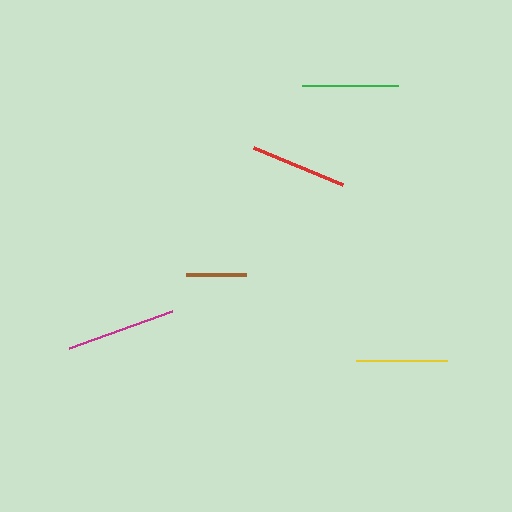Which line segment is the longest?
The magenta line is the longest at approximately 110 pixels.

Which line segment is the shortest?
The brown line is the shortest at approximately 60 pixels.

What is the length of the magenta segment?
The magenta segment is approximately 110 pixels long.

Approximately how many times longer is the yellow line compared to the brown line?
The yellow line is approximately 1.5 times the length of the brown line.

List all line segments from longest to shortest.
From longest to shortest: magenta, red, green, yellow, brown.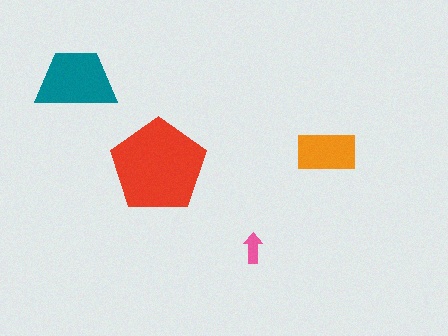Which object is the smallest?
The pink arrow.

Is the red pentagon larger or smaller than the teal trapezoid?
Larger.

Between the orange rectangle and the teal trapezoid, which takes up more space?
The teal trapezoid.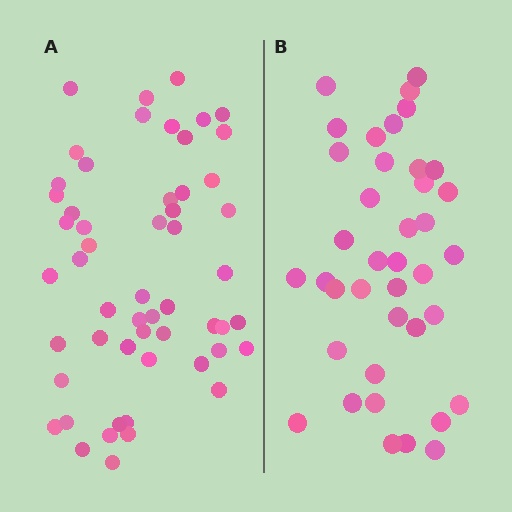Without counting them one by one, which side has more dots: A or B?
Region A (the left region) has more dots.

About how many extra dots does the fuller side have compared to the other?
Region A has approximately 15 more dots than region B.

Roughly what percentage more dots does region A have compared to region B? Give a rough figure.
About 40% more.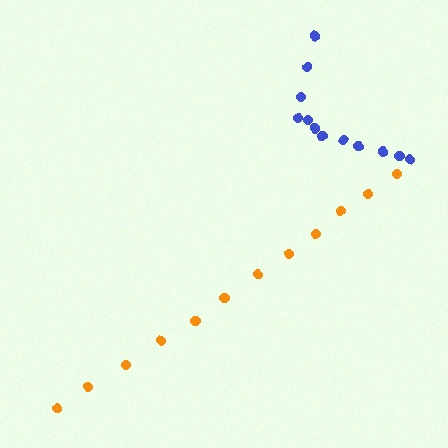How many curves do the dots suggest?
There are 2 distinct paths.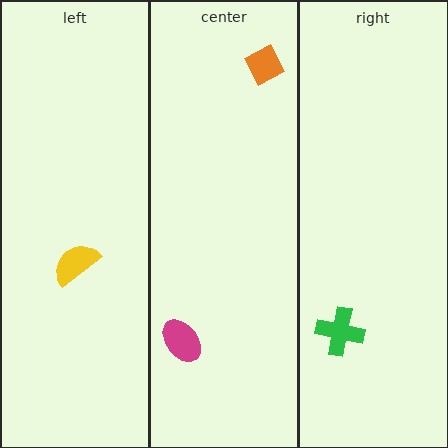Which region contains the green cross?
The right region.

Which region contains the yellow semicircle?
The left region.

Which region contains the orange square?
The center region.